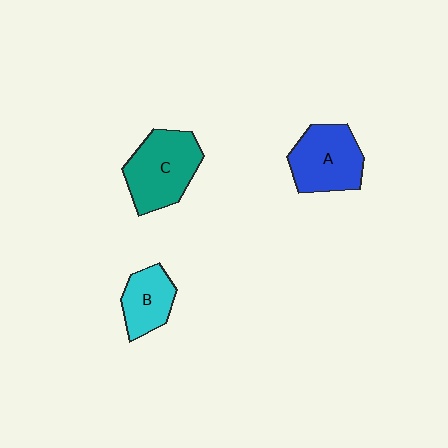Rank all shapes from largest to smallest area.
From largest to smallest: C (teal), A (blue), B (cyan).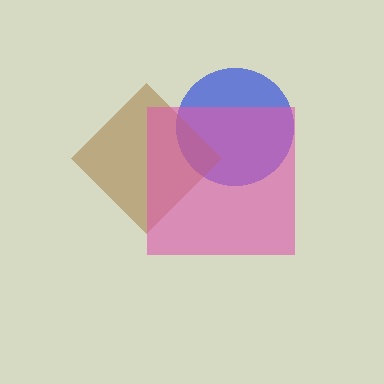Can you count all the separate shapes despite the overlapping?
Yes, there are 3 separate shapes.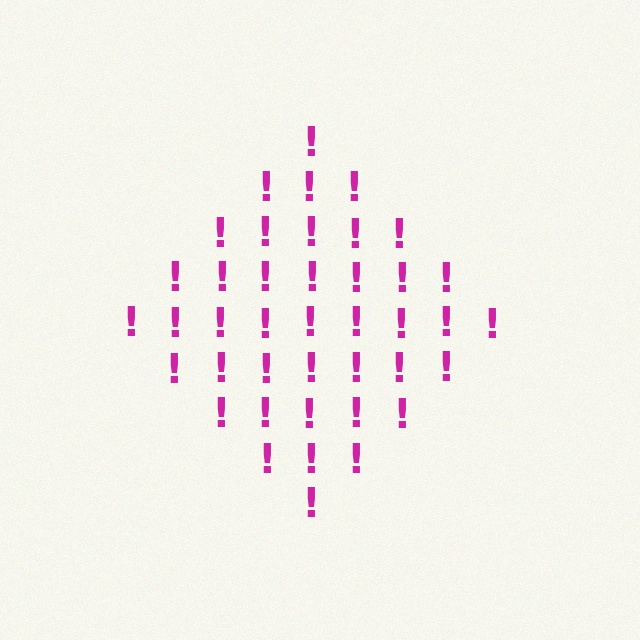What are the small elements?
The small elements are exclamation marks.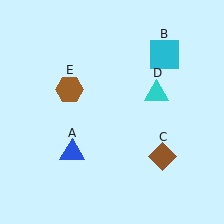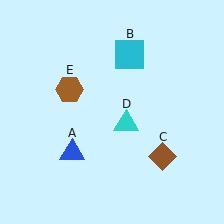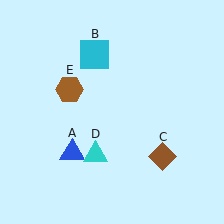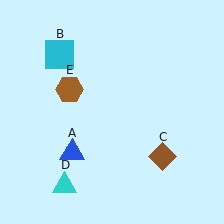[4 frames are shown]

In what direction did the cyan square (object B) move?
The cyan square (object B) moved left.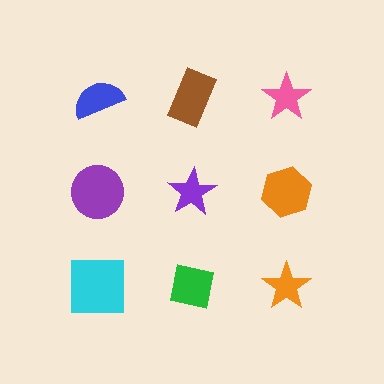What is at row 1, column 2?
A brown rectangle.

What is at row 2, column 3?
An orange hexagon.